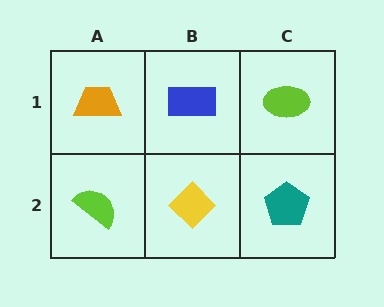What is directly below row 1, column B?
A yellow diamond.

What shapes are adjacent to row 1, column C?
A teal pentagon (row 2, column C), a blue rectangle (row 1, column B).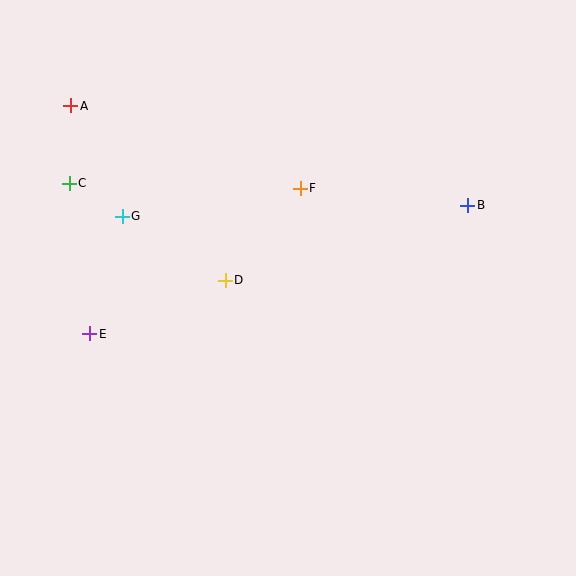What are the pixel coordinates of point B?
Point B is at (468, 205).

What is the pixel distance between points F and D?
The distance between F and D is 119 pixels.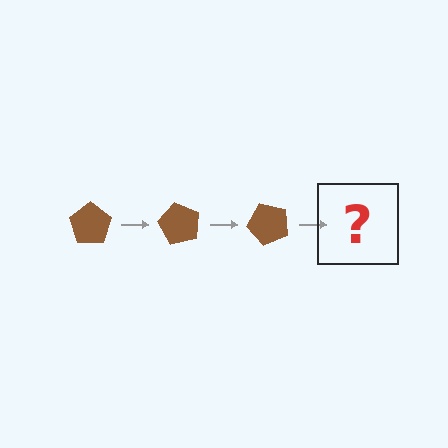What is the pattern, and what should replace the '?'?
The pattern is that the pentagon rotates 60 degrees each step. The '?' should be a brown pentagon rotated 180 degrees.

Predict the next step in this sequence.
The next step is a brown pentagon rotated 180 degrees.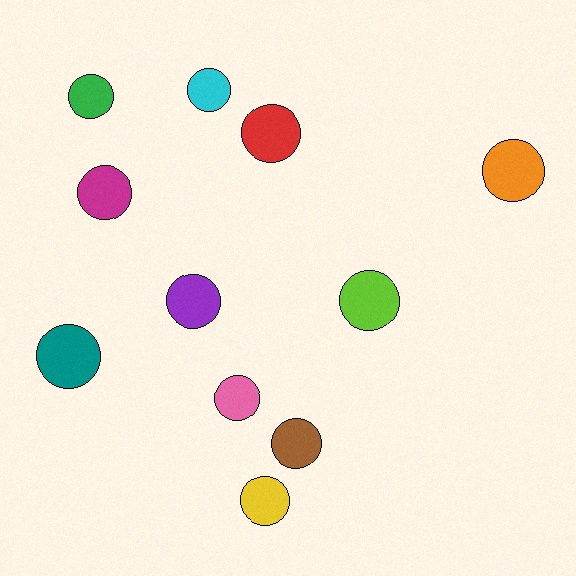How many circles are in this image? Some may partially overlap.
There are 11 circles.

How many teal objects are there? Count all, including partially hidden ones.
There is 1 teal object.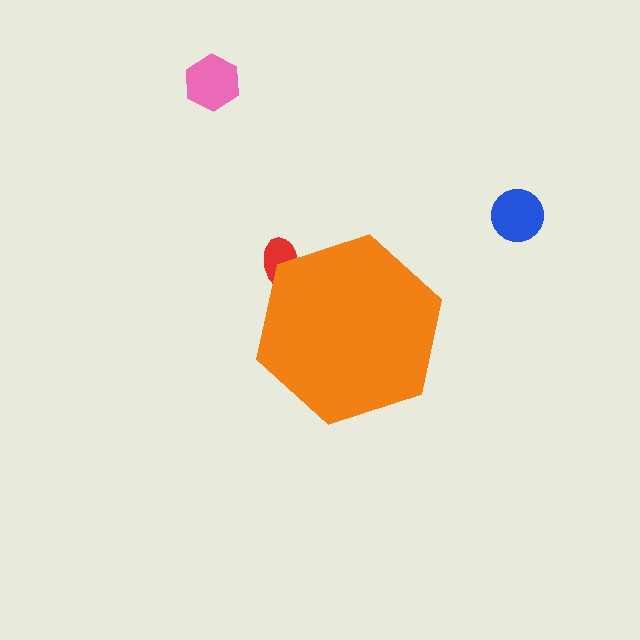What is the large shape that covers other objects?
An orange hexagon.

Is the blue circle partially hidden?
No, the blue circle is fully visible.